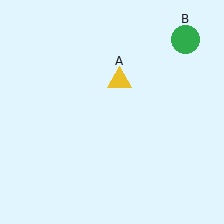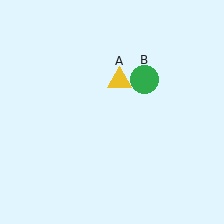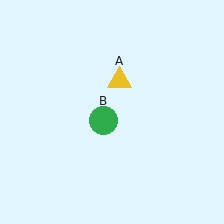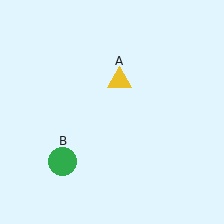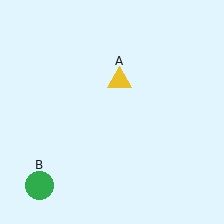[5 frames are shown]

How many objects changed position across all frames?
1 object changed position: green circle (object B).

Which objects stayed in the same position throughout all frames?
Yellow triangle (object A) remained stationary.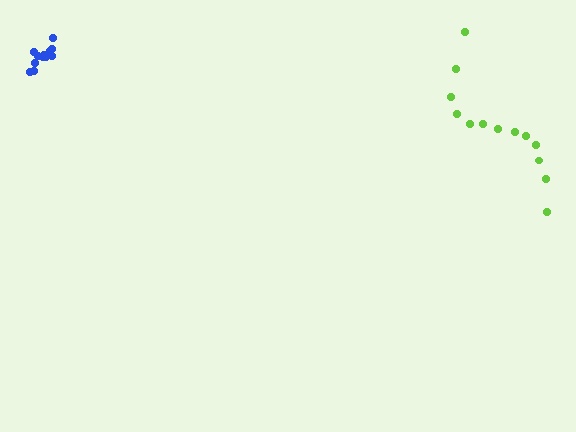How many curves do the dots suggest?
There are 2 distinct paths.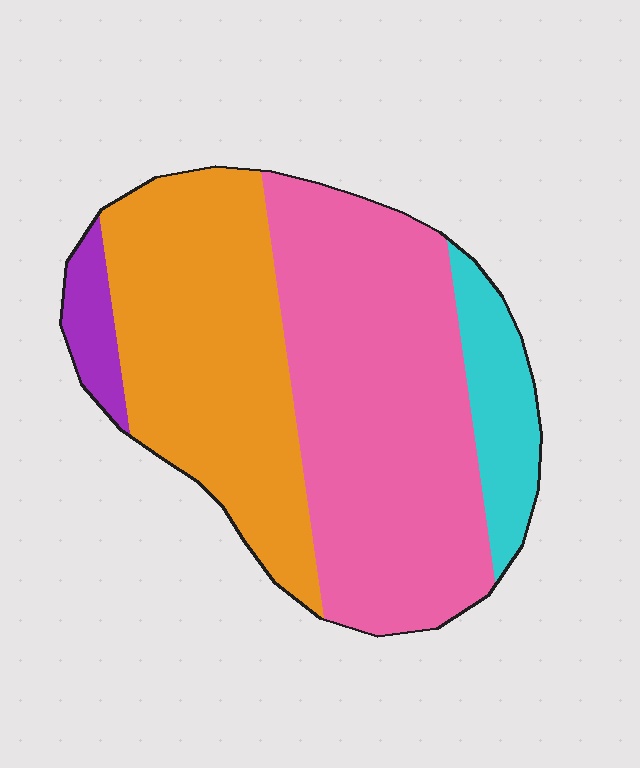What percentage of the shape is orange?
Orange takes up between a quarter and a half of the shape.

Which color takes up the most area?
Pink, at roughly 50%.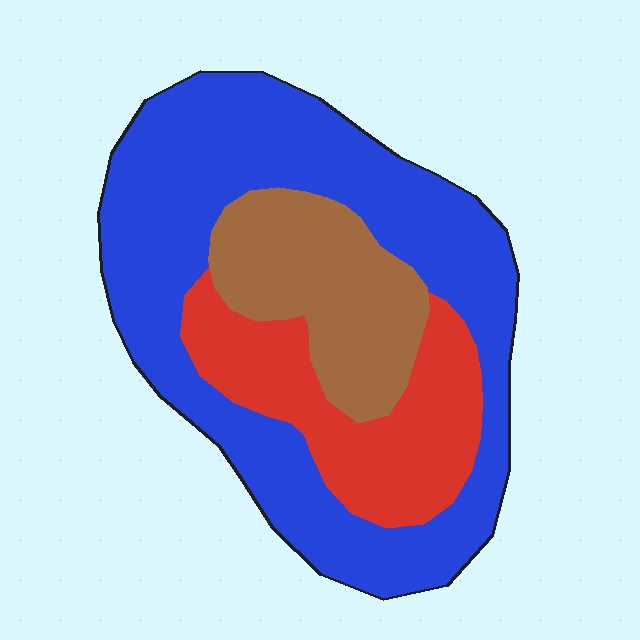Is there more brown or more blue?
Blue.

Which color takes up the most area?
Blue, at roughly 55%.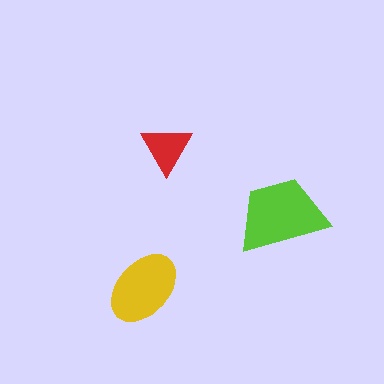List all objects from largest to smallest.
The lime trapezoid, the yellow ellipse, the red triangle.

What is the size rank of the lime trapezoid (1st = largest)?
1st.